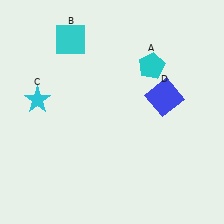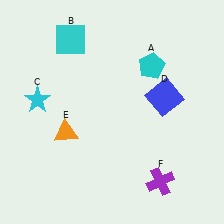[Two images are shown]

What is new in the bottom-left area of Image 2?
An orange triangle (E) was added in the bottom-left area of Image 2.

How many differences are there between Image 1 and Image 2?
There are 2 differences between the two images.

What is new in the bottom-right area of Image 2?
A purple cross (F) was added in the bottom-right area of Image 2.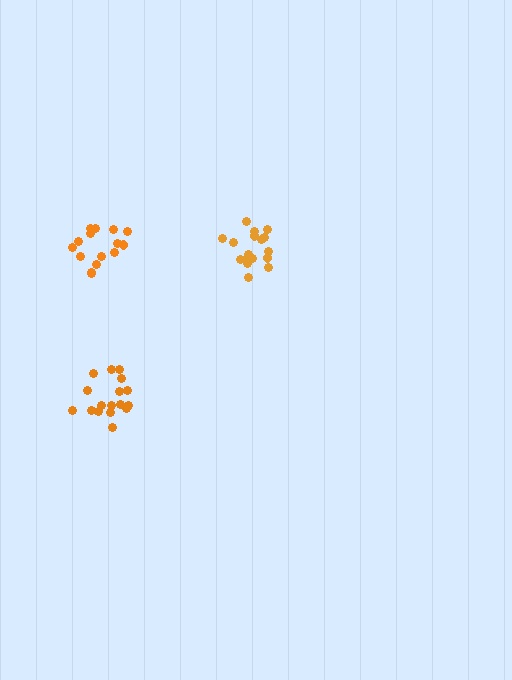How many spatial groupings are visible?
There are 3 spatial groupings.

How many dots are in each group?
Group 1: 17 dots, Group 2: 17 dots, Group 3: 15 dots (49 total).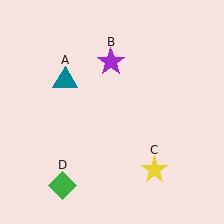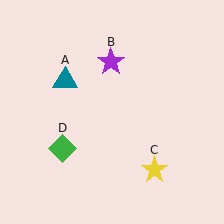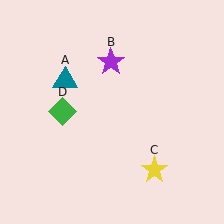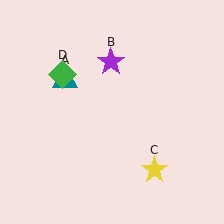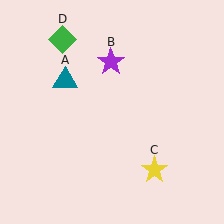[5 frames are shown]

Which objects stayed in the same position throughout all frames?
Teal triangle (object A) and purple star (object B) and yellow star (object C) remained stationary.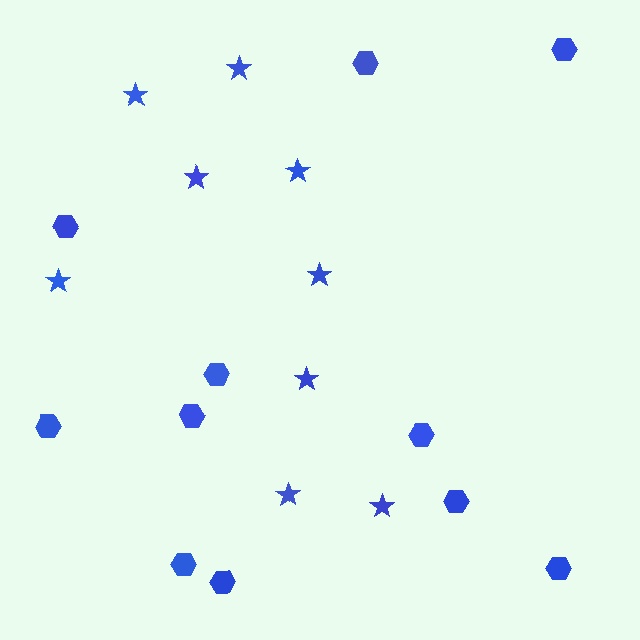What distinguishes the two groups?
There are 2 groups: one group of stars (9) and one group of hexagons (11).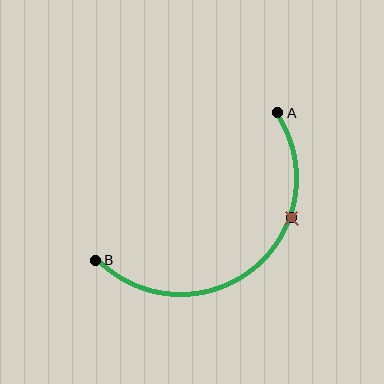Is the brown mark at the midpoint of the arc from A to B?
No. The brown mark lies on the arc but is closer to endpoint A. The arc midpoint would be at the point on the curve equidistant along the arc from both A and B.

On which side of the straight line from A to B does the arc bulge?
The arc bulges below and to the right of the straight line connecting A and B.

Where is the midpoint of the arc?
The arc midpoint is the point on the curve farthest from the straight line joining A and B. It sits below and to the right of that line.